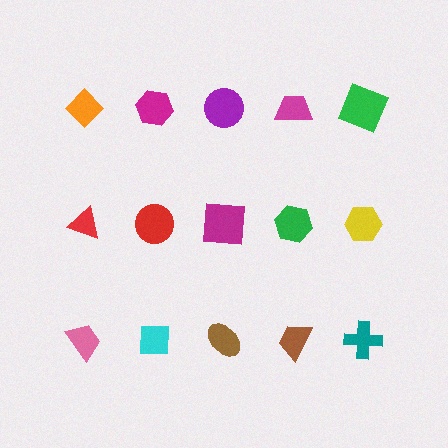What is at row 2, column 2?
A red circle.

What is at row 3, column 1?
A pink trapezoid.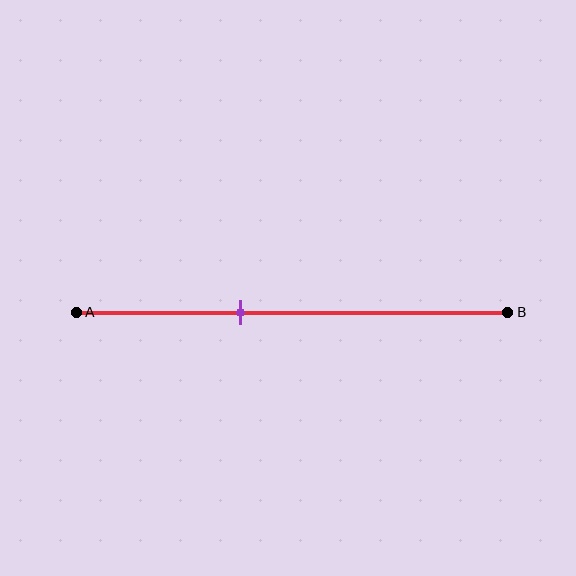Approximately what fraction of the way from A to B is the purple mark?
The purple mark is approximately 40% of the way from A to B.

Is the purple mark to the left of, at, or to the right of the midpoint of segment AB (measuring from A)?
The purple mark is to the left of the midpoint of segment AB.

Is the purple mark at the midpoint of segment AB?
No, the mark is at about 40% from A, not at the 50% midpoint.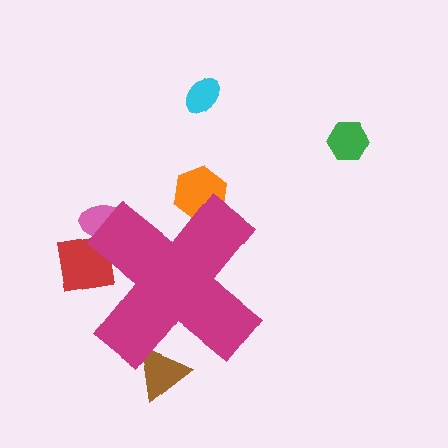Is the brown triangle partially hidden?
Yes, the brown triangle is partially hidden behind the magenta cross.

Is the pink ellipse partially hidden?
Yes, the pink ellipse is partially hidden behind the magenta cross.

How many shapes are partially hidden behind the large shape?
4 shapes are partially hidden.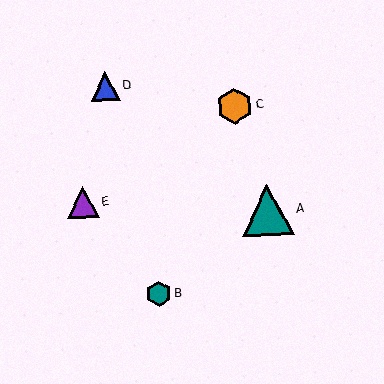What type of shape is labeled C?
Shape C is an orange hexagon.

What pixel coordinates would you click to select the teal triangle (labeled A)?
Click at (267, 210) to select the teal triangle A.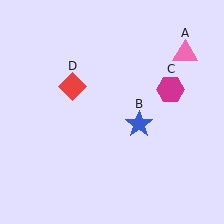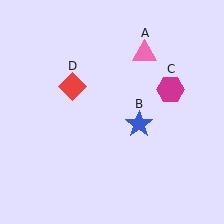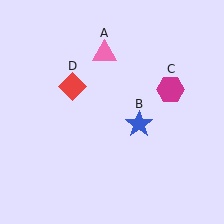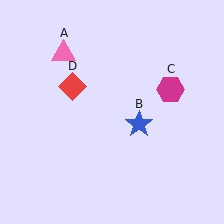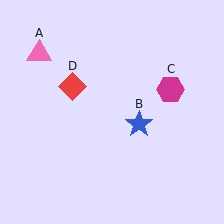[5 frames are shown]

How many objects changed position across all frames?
1 object changed position: pink triangle (object A).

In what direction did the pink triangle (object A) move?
The pink triangle (object A) moved left.